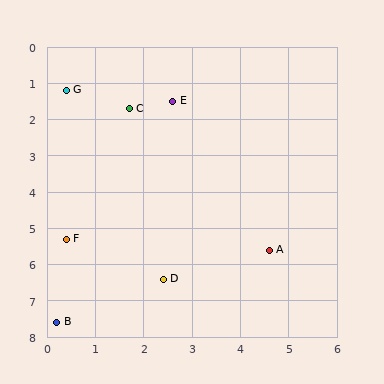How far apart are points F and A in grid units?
Points F and A are about 4.2 grid units apart.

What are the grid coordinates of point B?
Point B is at approximately (0.2, 7.6).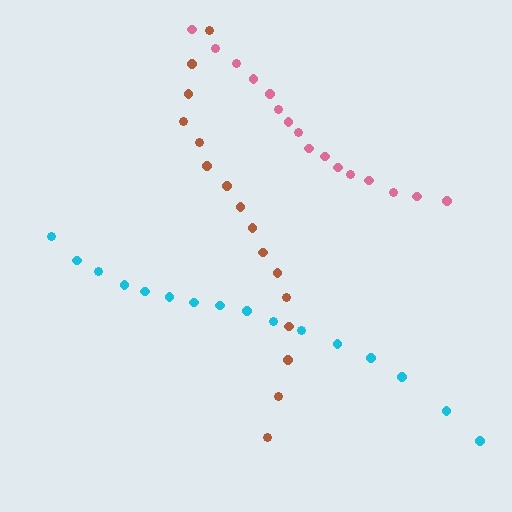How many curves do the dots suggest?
There are 3 distinct paths.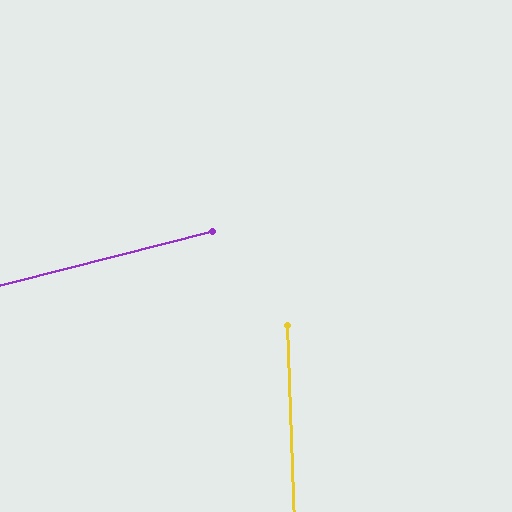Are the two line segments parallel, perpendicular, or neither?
Neither parallel nor perpendicular — they differ by about 78°.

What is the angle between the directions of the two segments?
Approximately 78 degrees.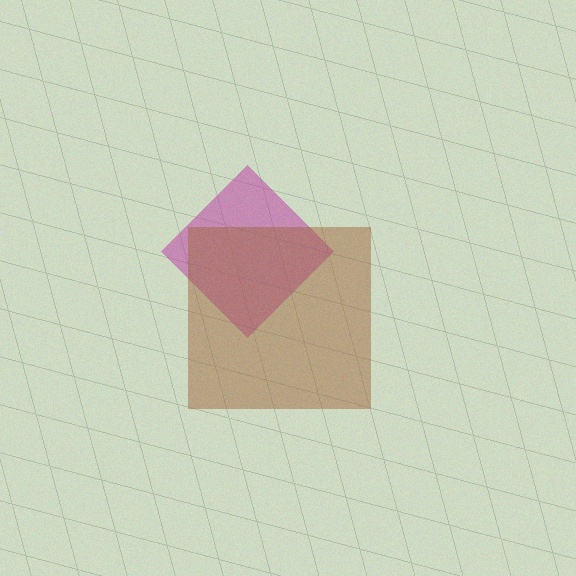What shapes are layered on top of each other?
The layered shapes are: a magenta diamond, a brown square.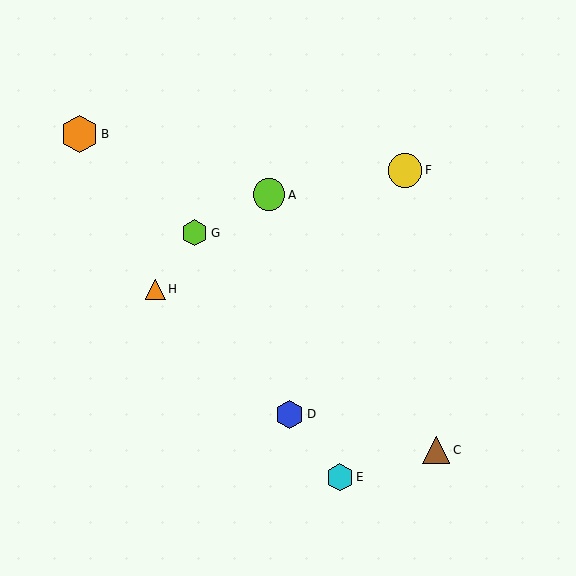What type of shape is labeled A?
Shape A is a lime circle.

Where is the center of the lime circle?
The center of the lime circle is at (269, 195).